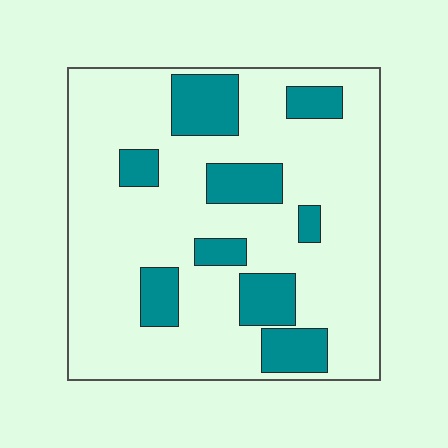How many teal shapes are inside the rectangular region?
9.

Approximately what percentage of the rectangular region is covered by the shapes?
Approximately 20%.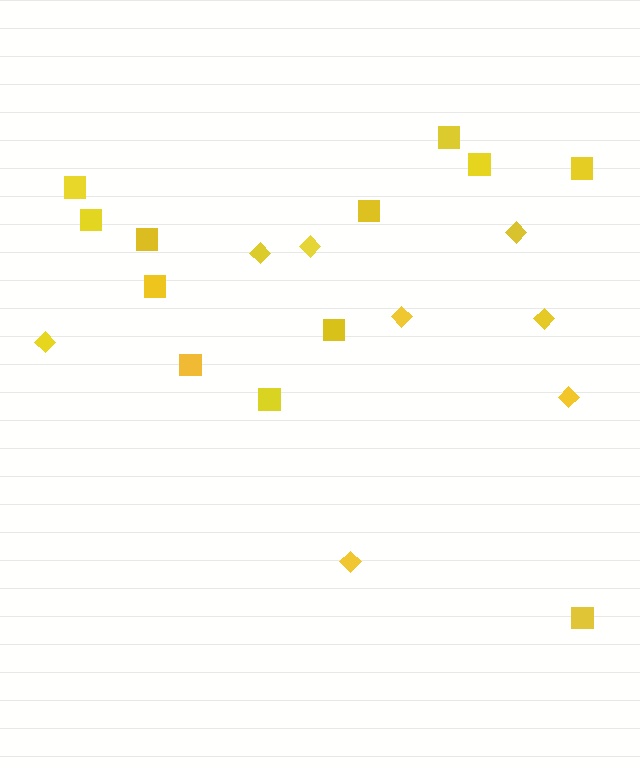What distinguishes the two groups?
There are 2 groups: one group of diamonds (8) and one group of squares (12).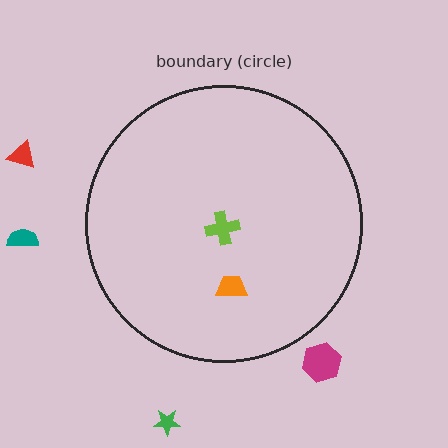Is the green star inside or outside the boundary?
Outside.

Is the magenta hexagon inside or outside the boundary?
Outside.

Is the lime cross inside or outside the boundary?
Inside.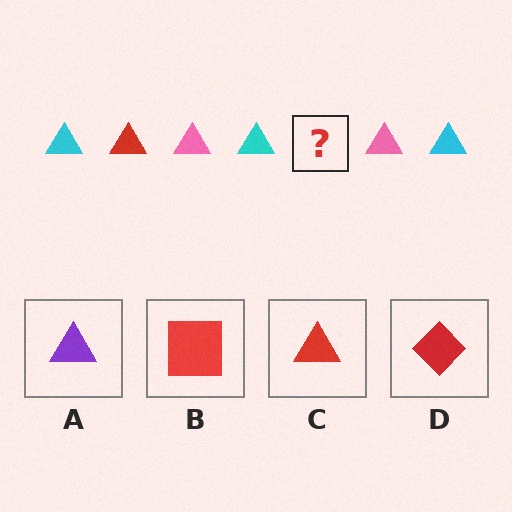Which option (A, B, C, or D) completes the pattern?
C.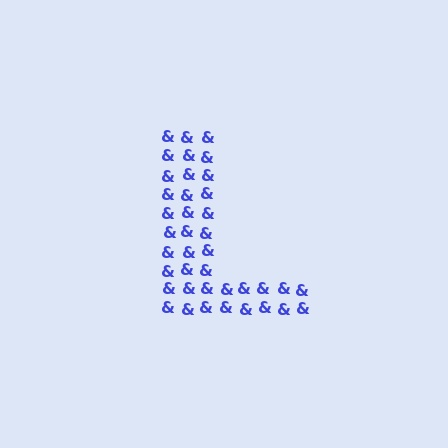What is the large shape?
The large shape is the letter L.